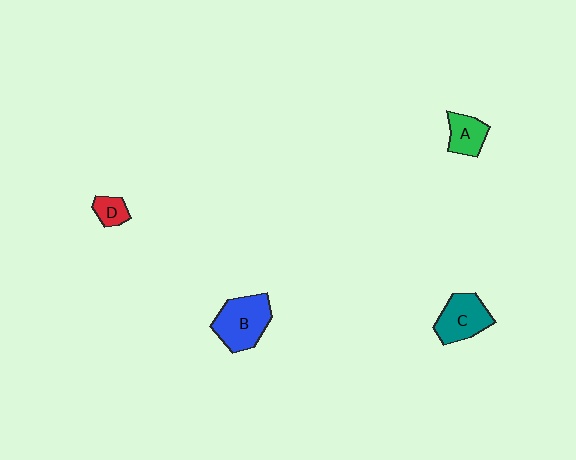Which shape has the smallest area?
Shape D (red).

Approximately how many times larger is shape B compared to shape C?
Approximately 1.2 times.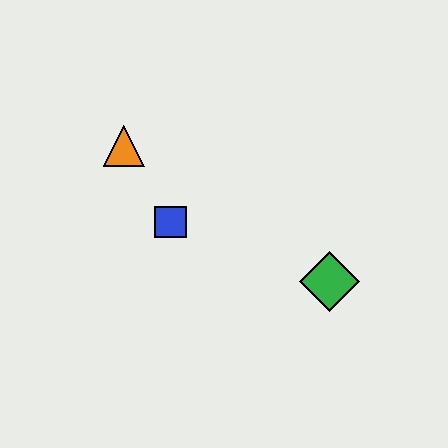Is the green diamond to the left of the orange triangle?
No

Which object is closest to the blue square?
The orange triangle is closest to the blue square.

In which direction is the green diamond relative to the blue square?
The green diamond is to the right of the blue square.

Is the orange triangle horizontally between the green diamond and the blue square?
No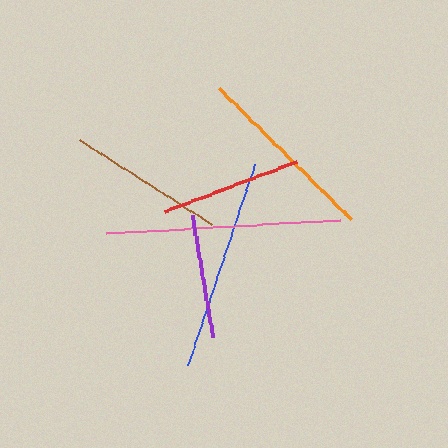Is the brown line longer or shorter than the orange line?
The orange line is longer than the brown line.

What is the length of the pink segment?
The pink segment is approximately 234 pixels long.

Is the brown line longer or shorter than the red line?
The brown line is longer than the red line.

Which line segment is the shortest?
The purple line is the shortest at approximately 122 pixels.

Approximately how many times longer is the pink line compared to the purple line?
The pink line is approximately 1.9 times the length of the purple line.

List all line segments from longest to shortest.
From longest to shortest: pink, blue, orange, brown, red, purple.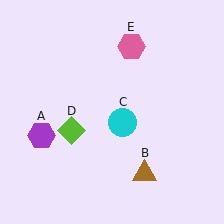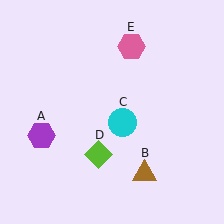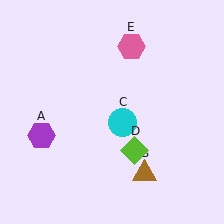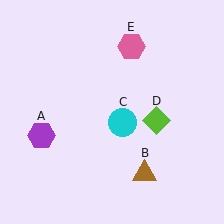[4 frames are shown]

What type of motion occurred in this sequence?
The lime diamond (object D) rotated counterclockwise around the center of the scene.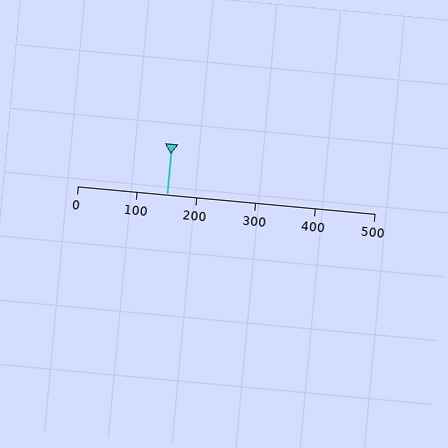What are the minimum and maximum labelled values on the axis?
The axis runs from 0 to 500.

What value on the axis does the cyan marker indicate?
The marker indicates approximately 150.